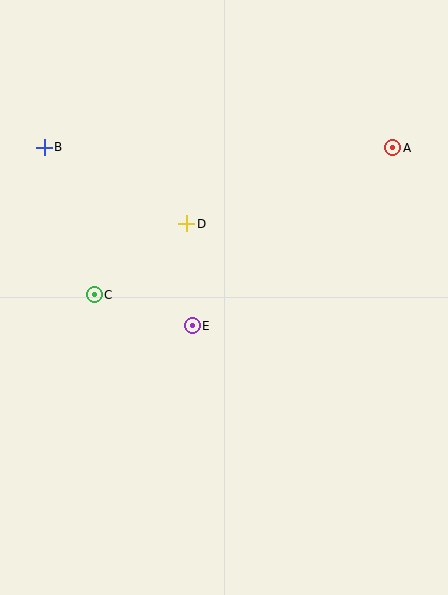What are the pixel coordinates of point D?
Point D is at (186, 224).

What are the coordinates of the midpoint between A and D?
The midpoint between A and D is at (290, 186).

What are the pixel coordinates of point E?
Point E is at (192, 326).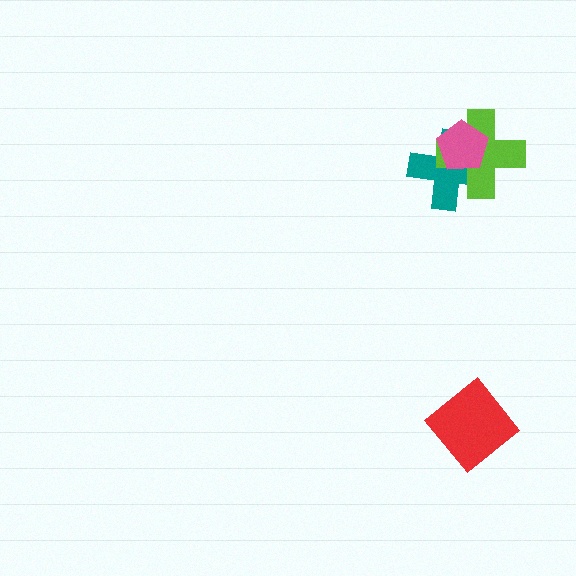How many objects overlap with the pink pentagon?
2 objects overlap with the pink pentagon.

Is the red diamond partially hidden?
No, no other shape covers it.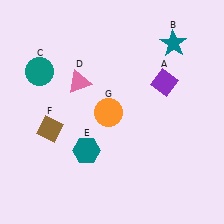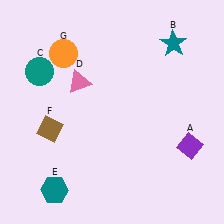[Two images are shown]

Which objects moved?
The objects that moved are: the purple diamond (A), the teal hexagon (E), the orange circle (G).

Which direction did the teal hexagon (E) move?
The teal hexagon (E) moved down.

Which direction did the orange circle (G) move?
The orange circle (G) moved up.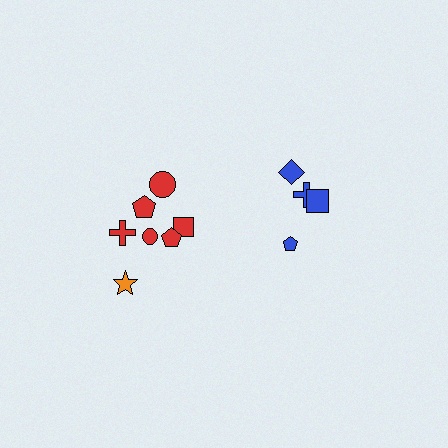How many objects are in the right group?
There are 4 objects.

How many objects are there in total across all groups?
There are 11 objects.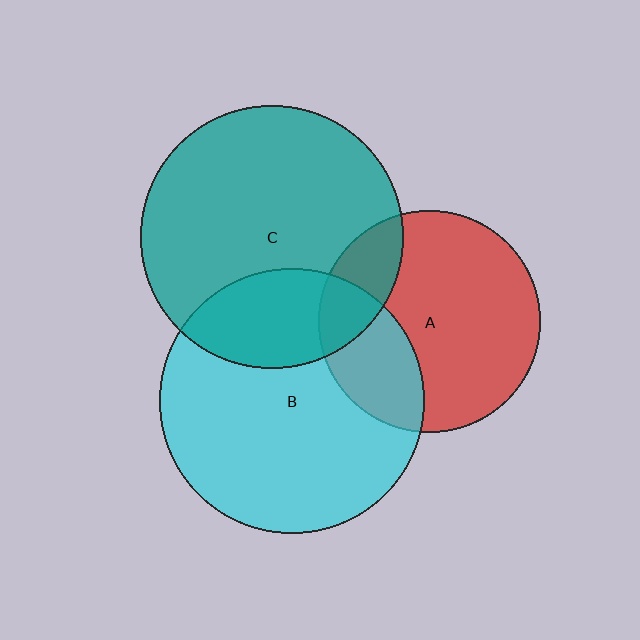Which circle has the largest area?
Circle B (cyan).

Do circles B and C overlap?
Yes.